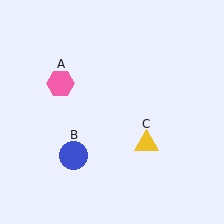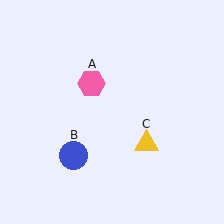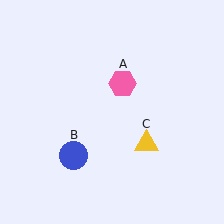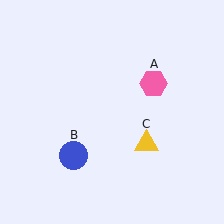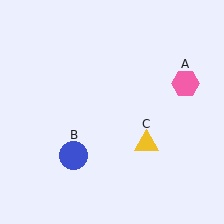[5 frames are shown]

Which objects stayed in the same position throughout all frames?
Blue circle (object B) and yellow triangle (object C) remained stationary.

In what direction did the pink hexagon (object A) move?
The pink hexagon (object A) moved right.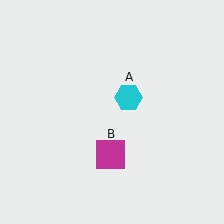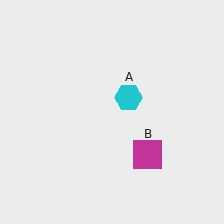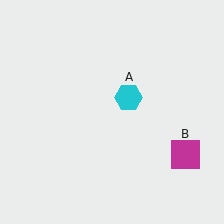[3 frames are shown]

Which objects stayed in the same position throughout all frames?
Cyan hexagon (object A) remained stationary.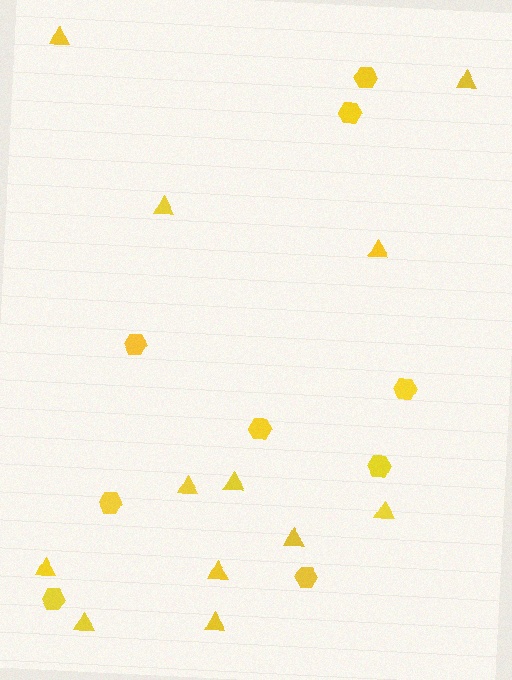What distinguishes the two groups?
There are 2 groups: one group of hexagons (9) and one group of triangles (12).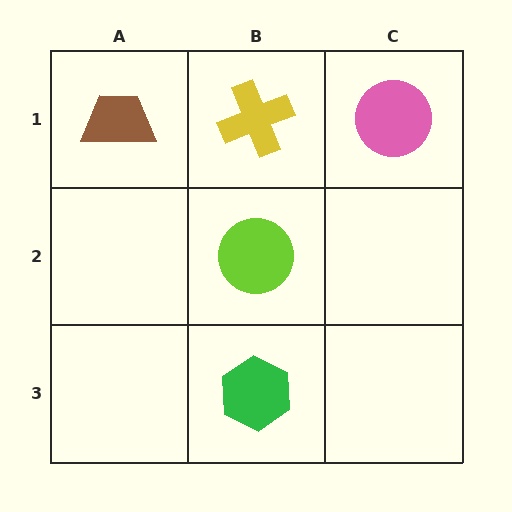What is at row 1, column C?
A pink circle.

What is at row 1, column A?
A brown trapezoid.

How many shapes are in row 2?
1 shape.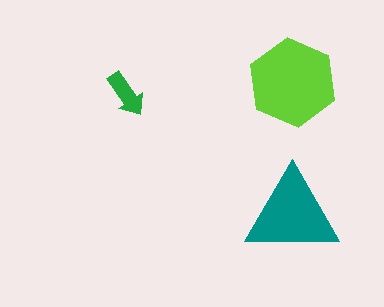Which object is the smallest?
The green arrow.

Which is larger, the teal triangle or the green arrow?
The teal triangle.